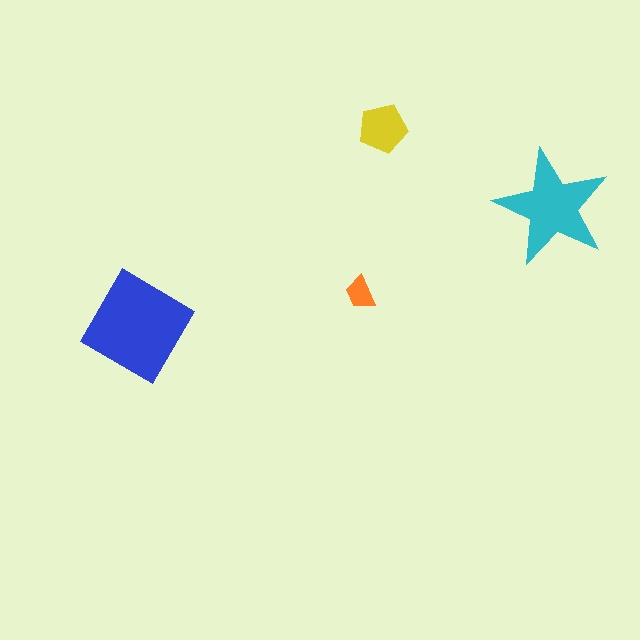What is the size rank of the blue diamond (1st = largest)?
1st.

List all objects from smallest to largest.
The orange trapezoid, the yellow pentagon, the cyan star, the blue diamond.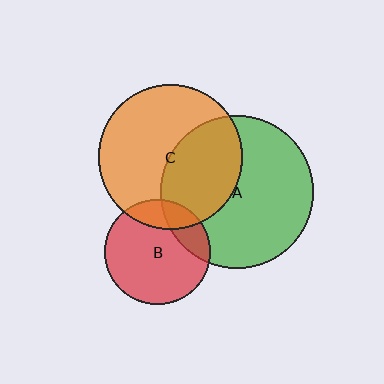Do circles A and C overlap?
Yes.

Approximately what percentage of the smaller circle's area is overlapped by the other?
Approximately 40%.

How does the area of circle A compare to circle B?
Approximately 2.1 times.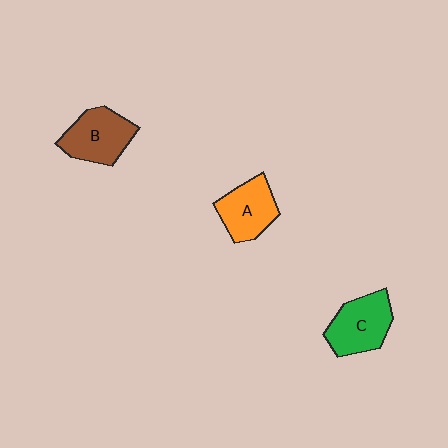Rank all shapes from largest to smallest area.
From largest to smallest: C (green), B (brown), A (orange).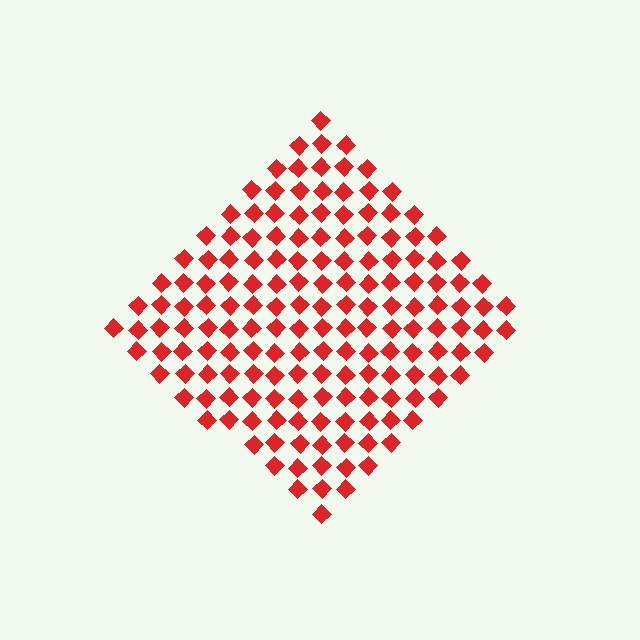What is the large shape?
The large shape is a diamond.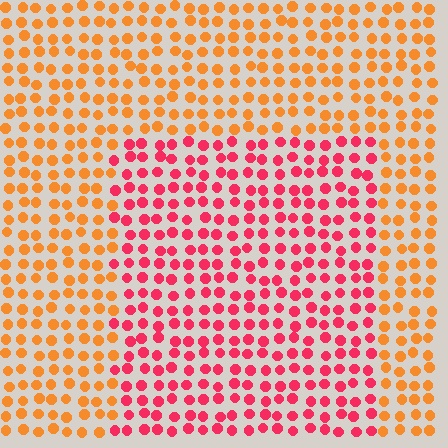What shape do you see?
I see a rectangle.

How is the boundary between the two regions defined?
The boundary is defined purely by a slight shift in hue (about 44 degrees). Spacing, size, and orientation are identical on both sides.